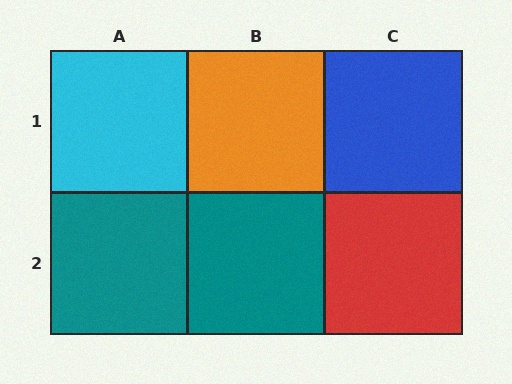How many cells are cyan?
1 cell is cyan.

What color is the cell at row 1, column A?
Cyan.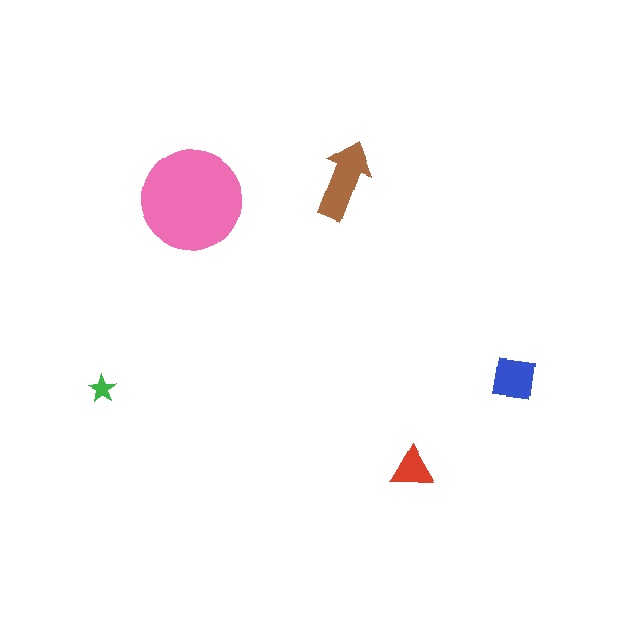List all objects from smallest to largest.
The green star, the red triangle, the blue square, the brown arrow, the pink circle.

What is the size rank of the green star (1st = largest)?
5th.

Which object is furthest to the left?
The green star is leftmost.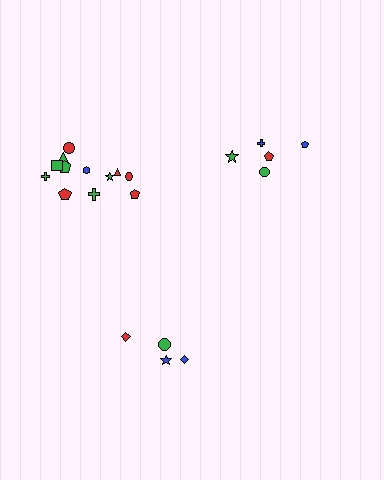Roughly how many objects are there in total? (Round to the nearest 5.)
Roughly 20 objects in total.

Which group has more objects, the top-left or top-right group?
The top-left group.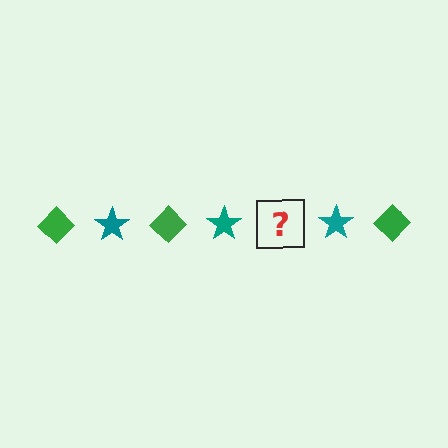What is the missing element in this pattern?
The missing element is a green diamond.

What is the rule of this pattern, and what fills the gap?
The rule is that the pattern alternates between green diamond and teal star. The gap should be filled with a green diamond.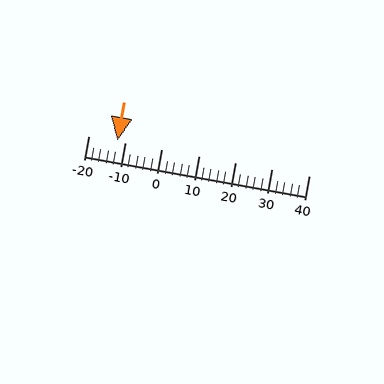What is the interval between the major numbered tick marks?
The major tick marks are spaced 10 units apart.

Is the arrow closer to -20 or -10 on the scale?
The arrow is closer to -10.